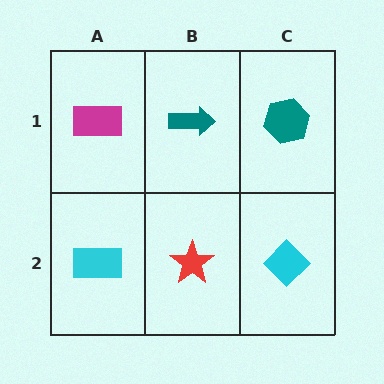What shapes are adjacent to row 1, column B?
A red star (row 2, column B), a magenta rectangle (row 1, column A), a teal hexagon (row 1, column C).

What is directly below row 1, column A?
A cyan rectangle.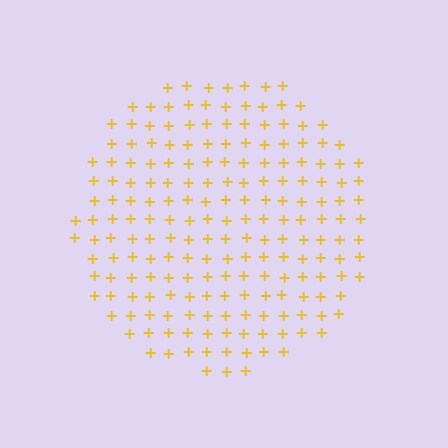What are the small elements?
The small elements are plus signs.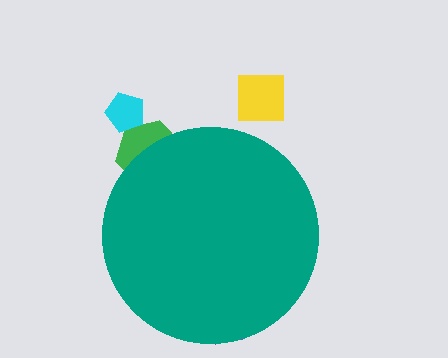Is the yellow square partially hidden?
No, the yellow square is fully visible.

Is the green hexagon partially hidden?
Yes, the green hexagon is partially hidden behind the teal circle.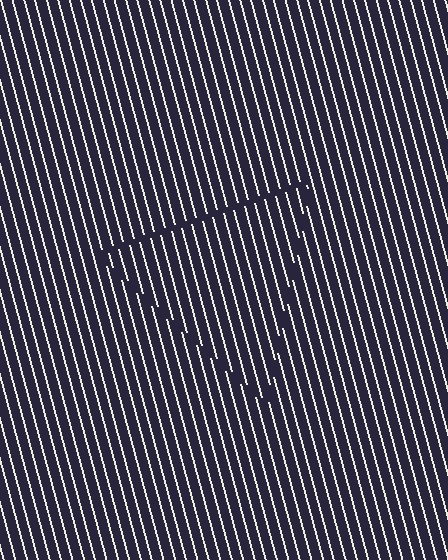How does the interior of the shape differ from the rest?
The interior of the shape contains the same grating, shifted by half a period — the contour is defined by the phase discontinuity where line-ends from the inner and outer gratings abut.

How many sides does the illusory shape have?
3 sides — the line-ends trace a triangle.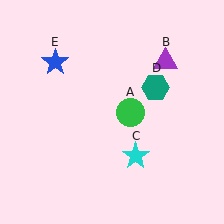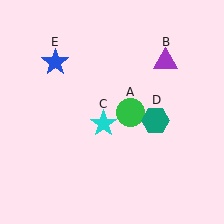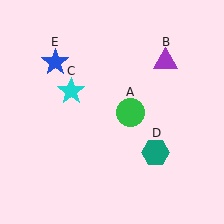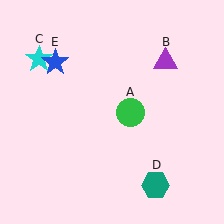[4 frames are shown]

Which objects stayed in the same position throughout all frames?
Green circle (object A) and purple triangle (object B) and blue star (object E) remained stationary.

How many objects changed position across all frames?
2 objects changed position: cyan star (object C), teal hexagon (object D).